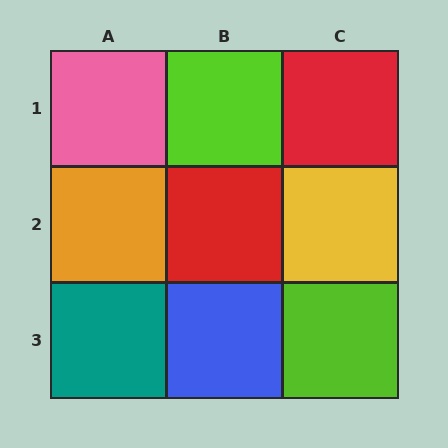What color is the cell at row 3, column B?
Blue.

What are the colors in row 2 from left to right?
Orange, red, yellow.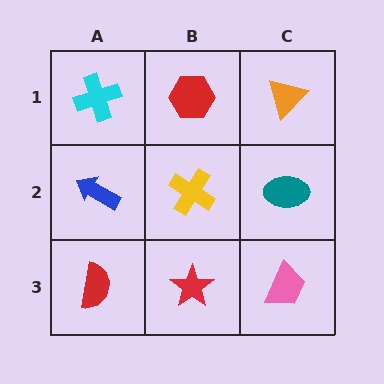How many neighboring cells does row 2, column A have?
3.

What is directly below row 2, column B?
A red star.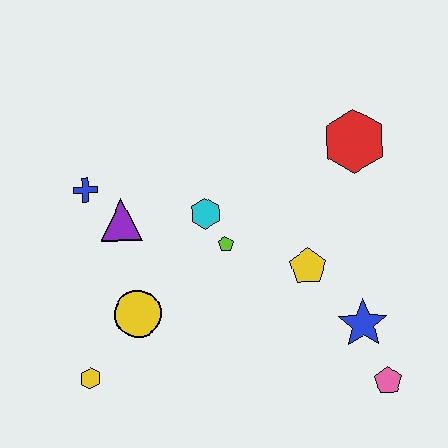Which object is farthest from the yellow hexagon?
The red hexagon is farthest from the yellow hexagon.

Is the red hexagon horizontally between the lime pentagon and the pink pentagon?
Yes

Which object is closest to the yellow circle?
The yellow hexagon is closest to the yellow circle.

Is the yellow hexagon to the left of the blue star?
Yes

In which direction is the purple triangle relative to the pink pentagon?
The purple triangle is to the left of the pink pentagon.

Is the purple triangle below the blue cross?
Yes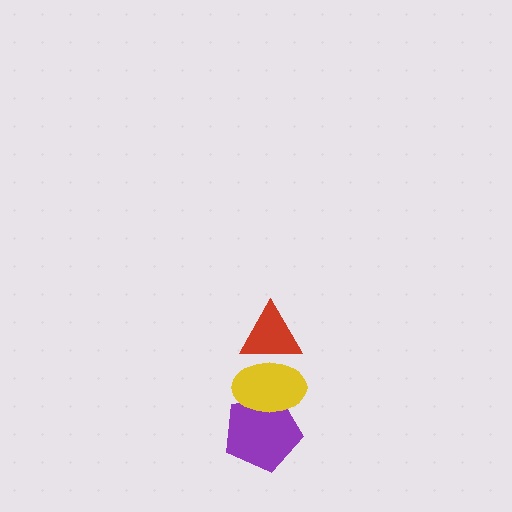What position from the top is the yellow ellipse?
The yellow ellipse is 2nd from the top.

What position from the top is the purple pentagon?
The purple pentagon is 3rd from the top.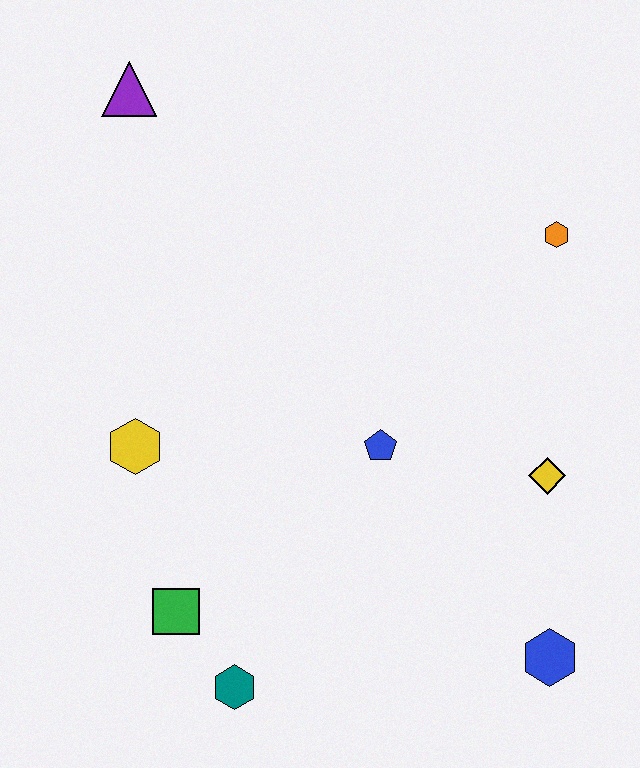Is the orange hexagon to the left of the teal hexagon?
No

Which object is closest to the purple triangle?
The yellow hexagon is closest to the purple triangle.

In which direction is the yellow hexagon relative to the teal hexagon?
The yellow hexagon is above the teal hexagon.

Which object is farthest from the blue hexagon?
The purple triangle is farthest from the blue hexagon.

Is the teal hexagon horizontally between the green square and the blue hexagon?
Yes